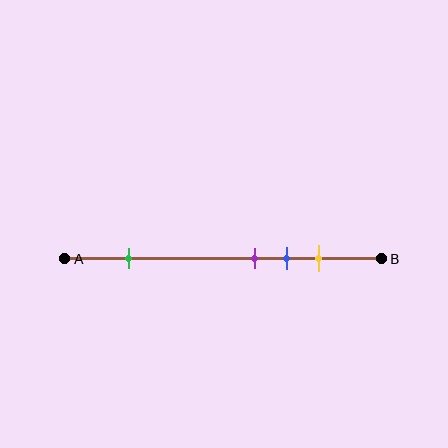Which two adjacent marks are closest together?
The purple and blue marks are the closest adjacent pair.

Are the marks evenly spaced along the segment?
No, the marks are not evenly spaced.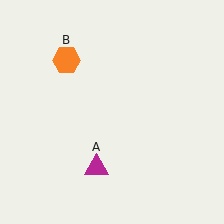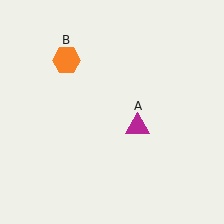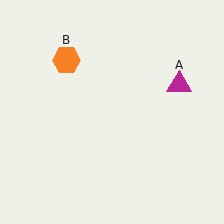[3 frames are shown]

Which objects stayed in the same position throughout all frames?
Orange hexagon (object B) remained stationary.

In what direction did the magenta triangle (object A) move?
The magenta triangle (object A) moved up and to the right.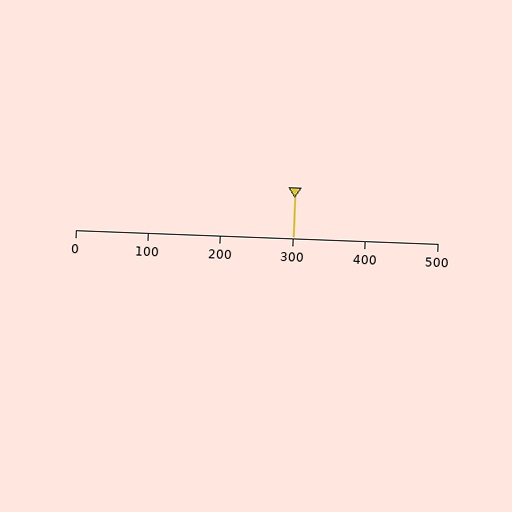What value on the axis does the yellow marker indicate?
The marker indicates approximately 300.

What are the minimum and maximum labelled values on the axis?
The axis runs from 0 to 500.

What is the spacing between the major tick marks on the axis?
The major ticks are spaced 100 apart.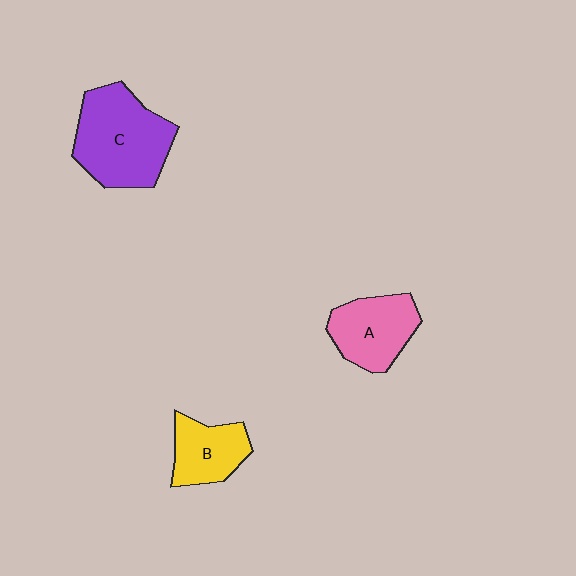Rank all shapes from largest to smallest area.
From largest to smallest: C (purple), A (pink), B (yellow).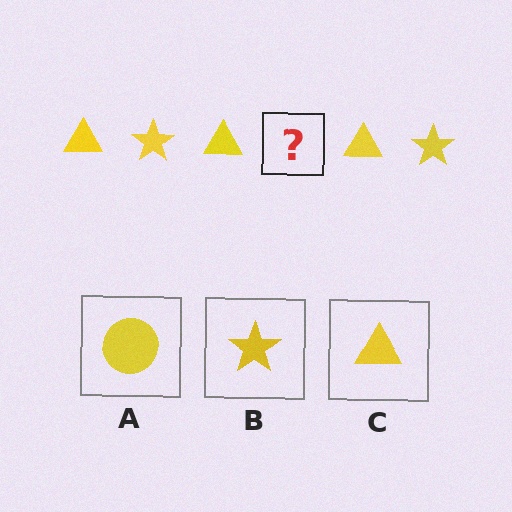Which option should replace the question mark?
Option B.